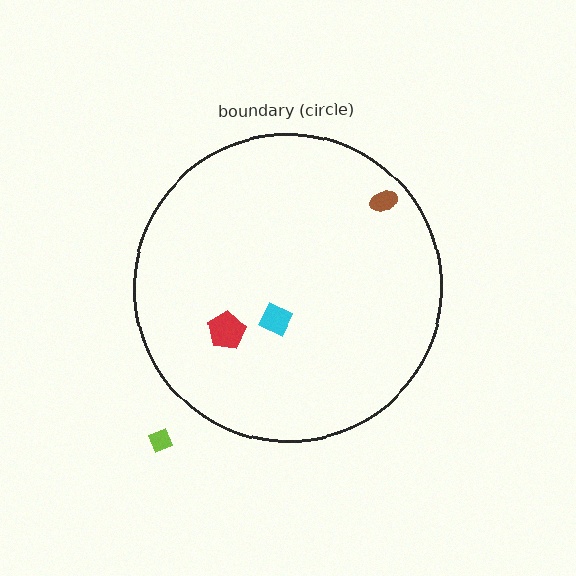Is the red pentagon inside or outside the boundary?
Inside.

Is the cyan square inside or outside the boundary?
Inside.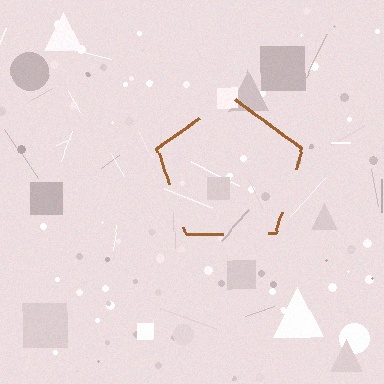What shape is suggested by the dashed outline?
The dashed outline suggests a pentagon.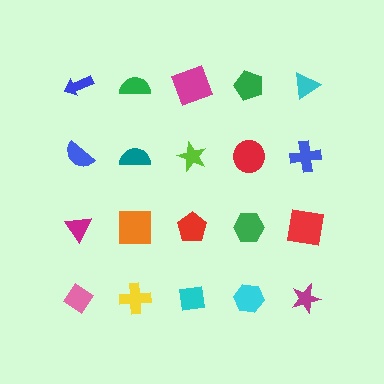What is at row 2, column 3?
A lime star.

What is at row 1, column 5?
A cyan triangle.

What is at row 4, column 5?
A magenta star.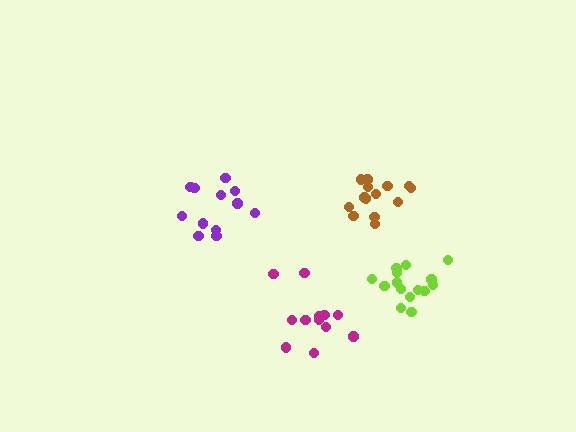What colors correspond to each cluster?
The clusters are colored: magenta, brown, purple, lime.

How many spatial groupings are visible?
There are 4 spatial groupings.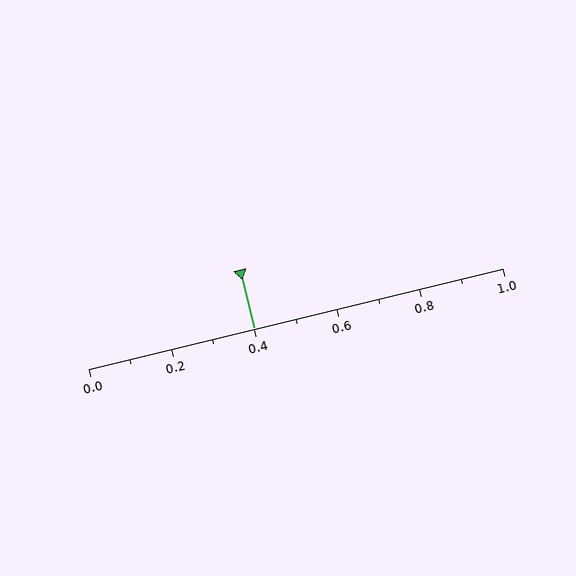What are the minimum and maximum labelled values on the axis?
The axis runs from 0.0 to 1.0.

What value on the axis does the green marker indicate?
The marker indicates approximately 0.4.